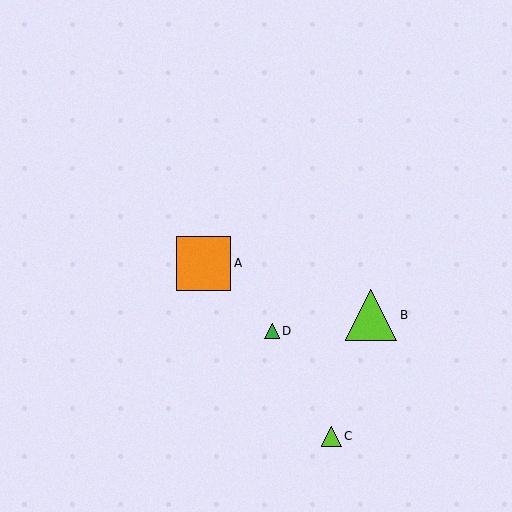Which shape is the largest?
The orange square (labeled A) is the largest.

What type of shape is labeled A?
Shape A is an orange square.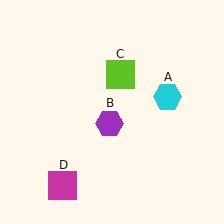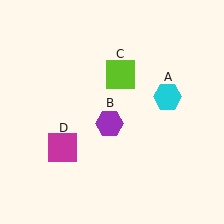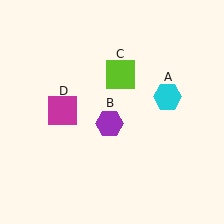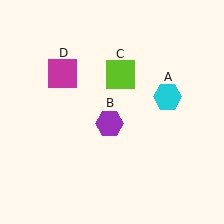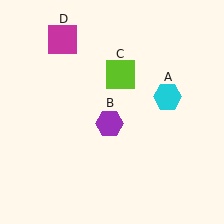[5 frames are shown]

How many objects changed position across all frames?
1 object changed position: magenta square (object D).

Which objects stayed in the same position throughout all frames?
Cyan hexagon (object A) and purple hexagon (object B) and lime square (object C) remained stationary.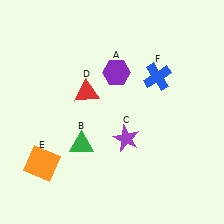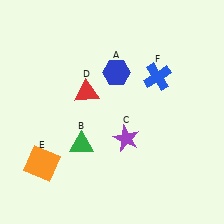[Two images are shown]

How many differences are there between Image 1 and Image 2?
There is 1 difference between the two images.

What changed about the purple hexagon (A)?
In Image 1, A is purple. In Image 2, it changed to blue.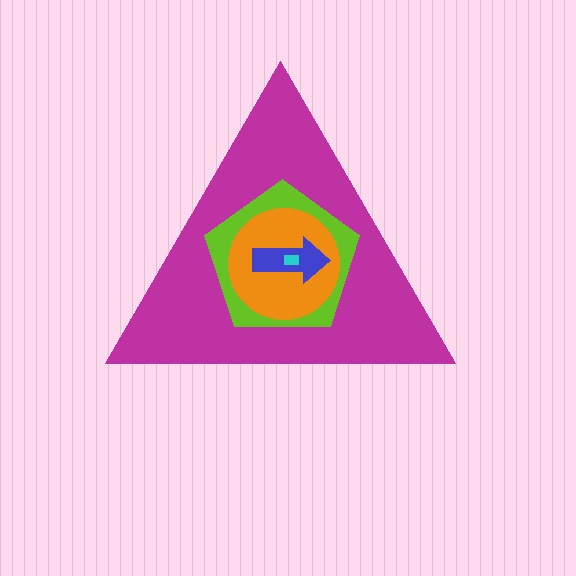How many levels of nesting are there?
5.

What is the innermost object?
The cyan rectangle.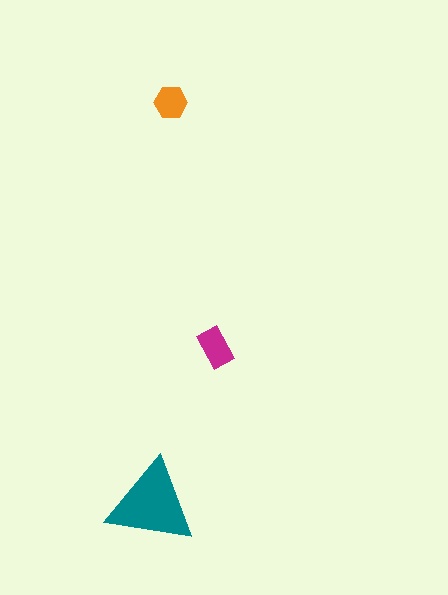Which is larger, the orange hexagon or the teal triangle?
The teal triangle.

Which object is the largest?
The teal triangle.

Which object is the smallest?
The orange hexagon.